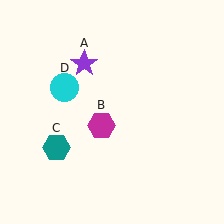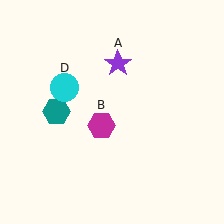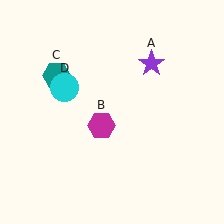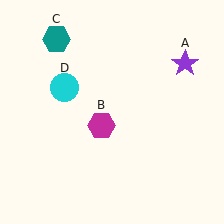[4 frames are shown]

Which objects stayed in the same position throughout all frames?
Magenta hexagon (object B) and cyan circle (object D) remained stationary.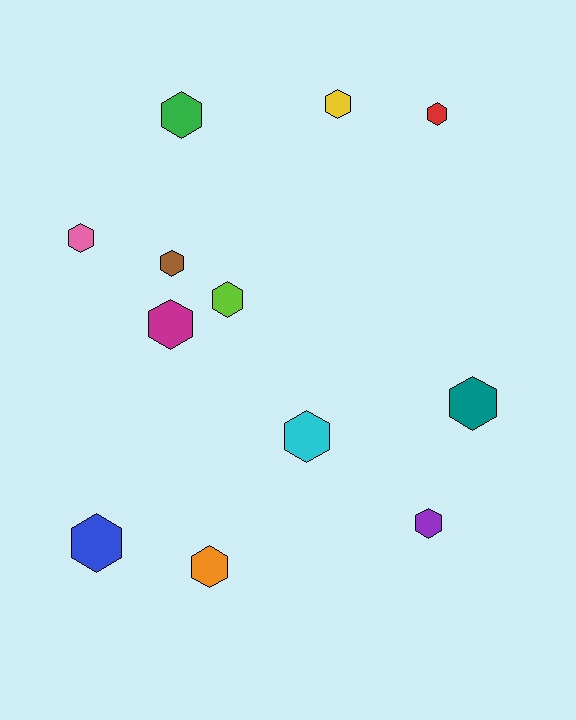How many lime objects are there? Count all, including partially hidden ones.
There is 1 lime object.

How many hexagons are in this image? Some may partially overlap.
There are 12 hexagons.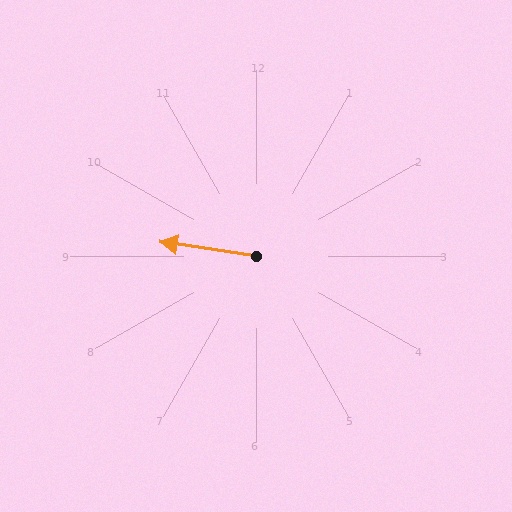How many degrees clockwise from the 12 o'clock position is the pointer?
Approximately 278 degrees.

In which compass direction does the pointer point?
West.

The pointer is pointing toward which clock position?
Roughly 9 o'clock.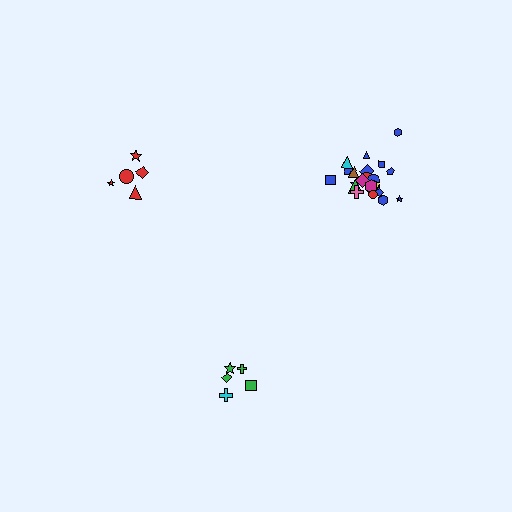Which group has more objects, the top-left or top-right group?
The top-right group.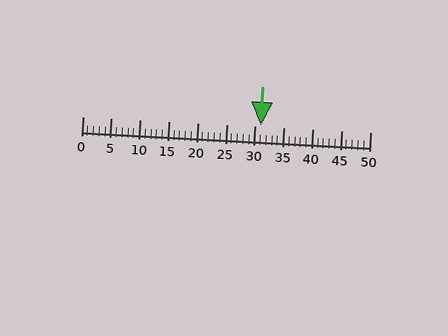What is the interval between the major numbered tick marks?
The major tick marks are spaced 5 units apart.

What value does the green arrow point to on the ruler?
The green arrow points to approximately 31.